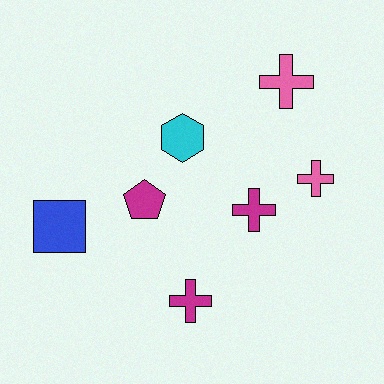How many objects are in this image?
There are 7 objects.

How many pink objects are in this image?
There are 2 pink objects.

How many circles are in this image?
There are no circles.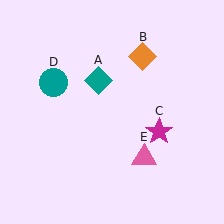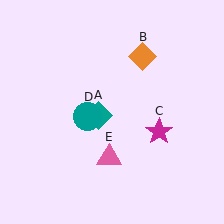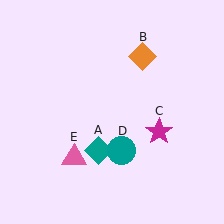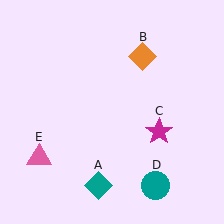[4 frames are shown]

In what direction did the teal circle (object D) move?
The teal circle (object D) moved down and to the right.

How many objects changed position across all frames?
3 objects changed position: teal diamond (object A), teal circle (object D), pink triangle (object E).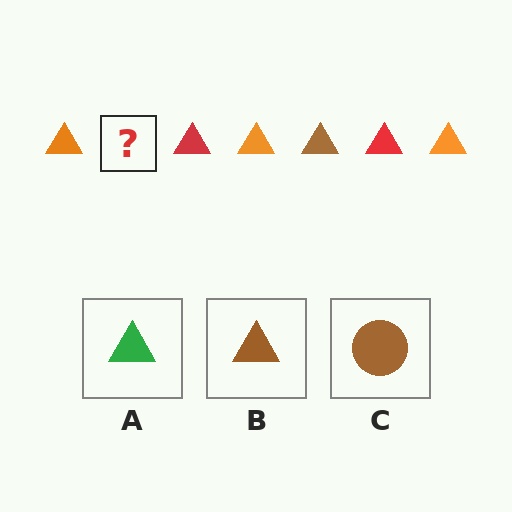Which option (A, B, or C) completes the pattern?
B.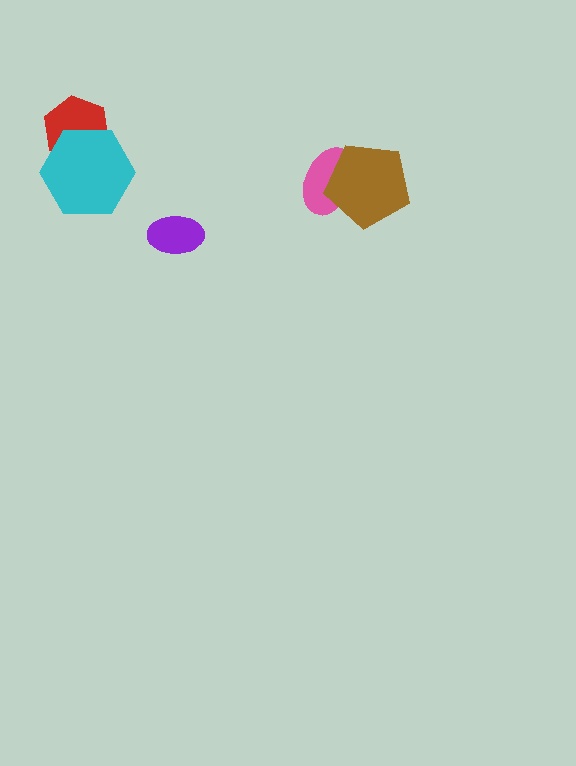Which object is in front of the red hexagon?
The cyan hexagon is in front of the red hexagon.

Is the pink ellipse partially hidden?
Yes, it is partially covered by another shape.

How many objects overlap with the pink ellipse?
1 object overlaps with the pink ellipse.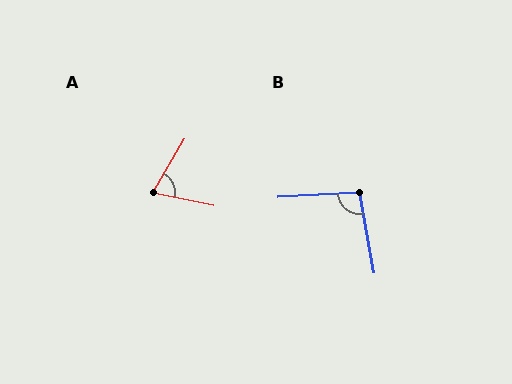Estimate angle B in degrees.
Approximately 97 degrees.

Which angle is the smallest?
A, at approximately 72 degrees.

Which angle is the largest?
B, at approximately 97 degrees.